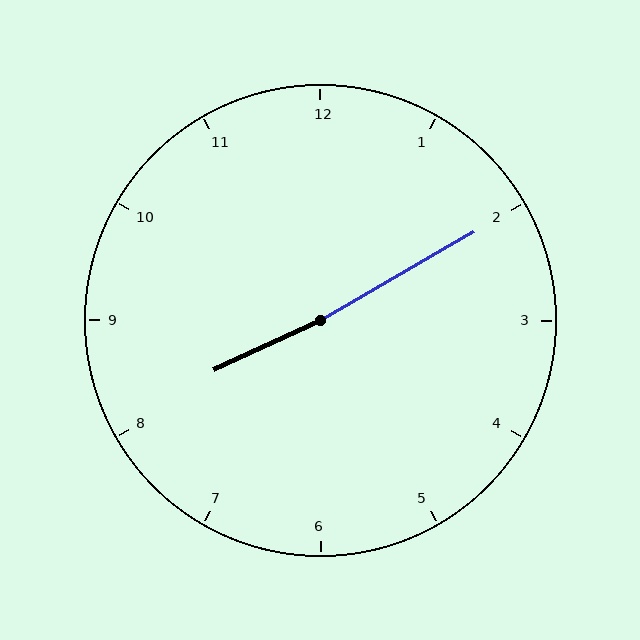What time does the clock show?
8:10.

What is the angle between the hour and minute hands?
Approximately 175 degrees.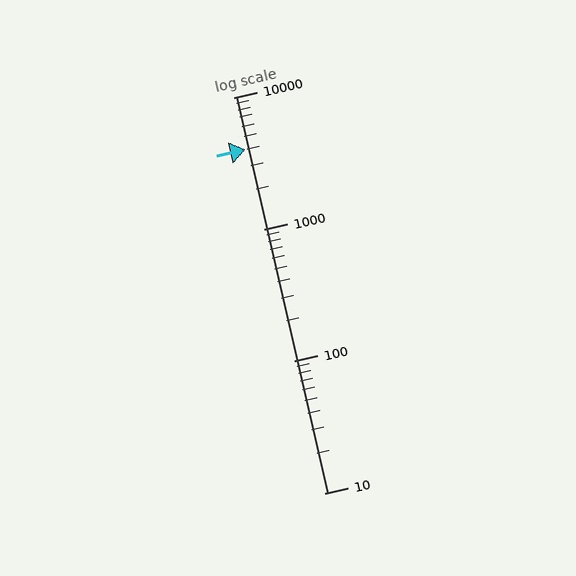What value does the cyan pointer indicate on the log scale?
The pointer indicates approximately 4000.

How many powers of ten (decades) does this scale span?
The scale spans 3 decades, from 10 to 10000.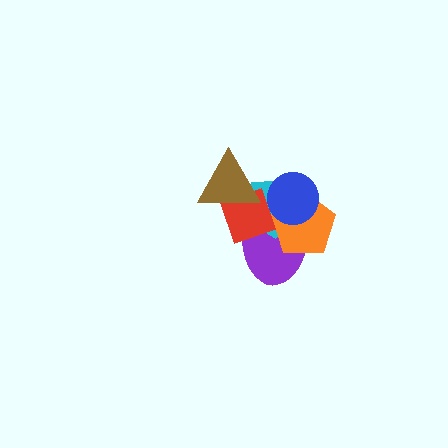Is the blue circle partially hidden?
Yes, it is partially covered by another shape.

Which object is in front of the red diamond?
The brown triangle is in front of the red diamond.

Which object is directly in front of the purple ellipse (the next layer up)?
The cyan pentagon is directly in front of the purple ellipse.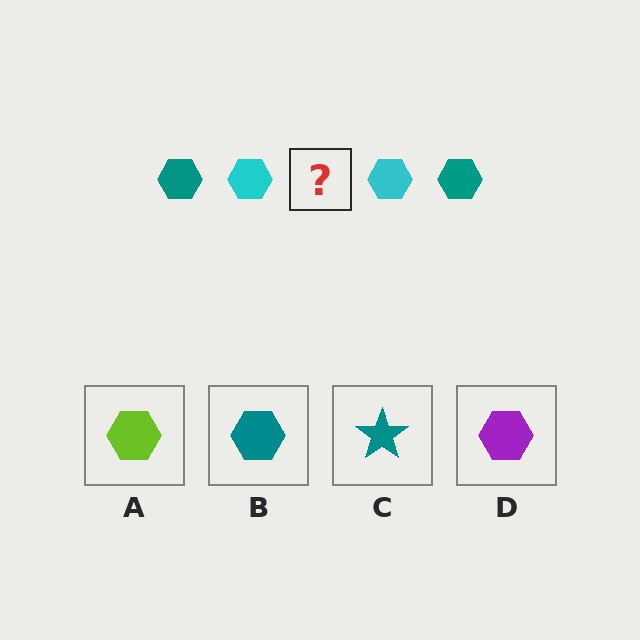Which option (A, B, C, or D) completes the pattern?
B.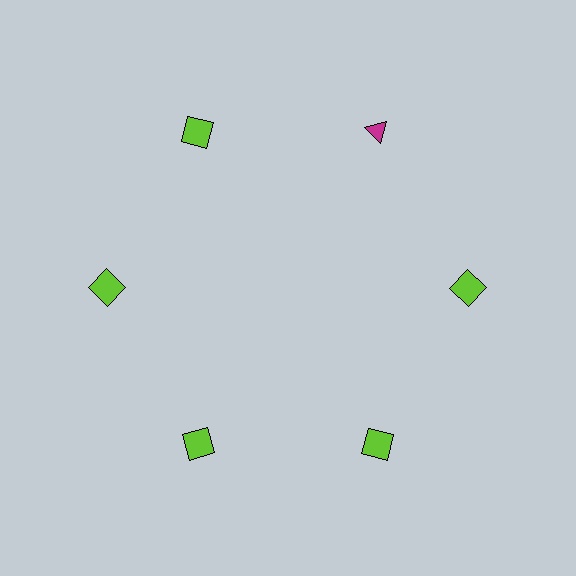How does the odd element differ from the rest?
It differs in both color (magenta instead of lime) and shape (triangle instead of square).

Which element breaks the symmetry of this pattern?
The magenta triangle at roughly the 1 o'clock position breaks the symmetry. All other shapes are lime squares.